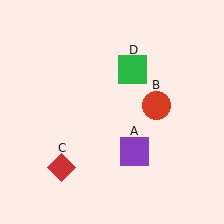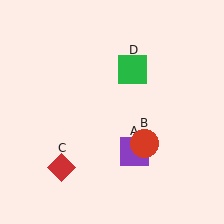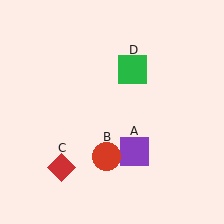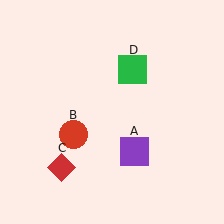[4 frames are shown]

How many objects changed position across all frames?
1 object changed position: red circle (object B).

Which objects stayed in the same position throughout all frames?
Purple square (object A) and red diamond (object C) and green square (object D) remained stationary.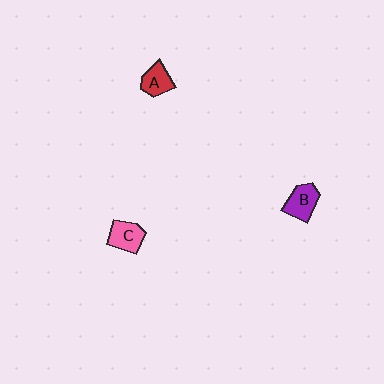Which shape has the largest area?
Shape B (purple).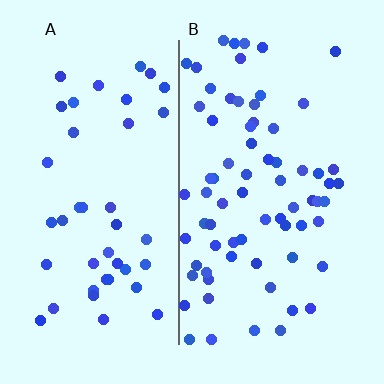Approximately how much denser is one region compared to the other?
Approximately 1.7× — region B over region A.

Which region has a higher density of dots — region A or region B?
B (the right).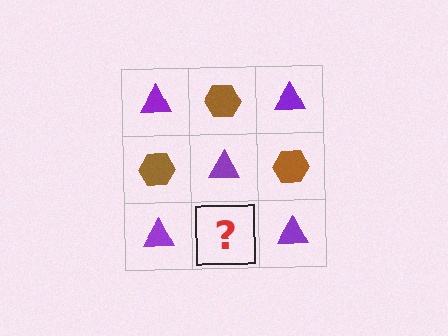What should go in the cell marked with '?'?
The missing cell should contain a brown hexagon.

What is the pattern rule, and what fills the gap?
The rule is that it alternates purple triangle and brown hexagon in a checkerboard pattern. The gap should be filled with a brown hexagon.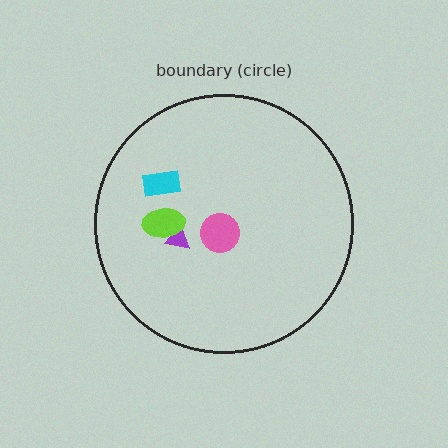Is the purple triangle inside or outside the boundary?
Inside.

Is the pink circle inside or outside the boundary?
Inside.